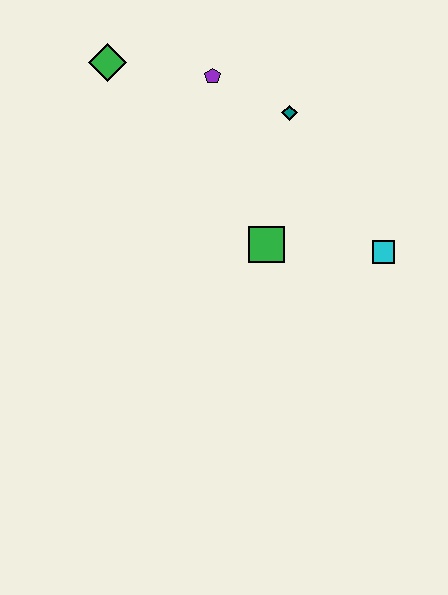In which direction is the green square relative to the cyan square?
The green square is to the left of the cyan square.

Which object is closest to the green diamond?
The purple pentagon is closest to the green diamond.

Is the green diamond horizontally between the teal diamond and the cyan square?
No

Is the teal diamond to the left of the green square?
No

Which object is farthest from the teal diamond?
The green diamond is farthest from the teal diamond.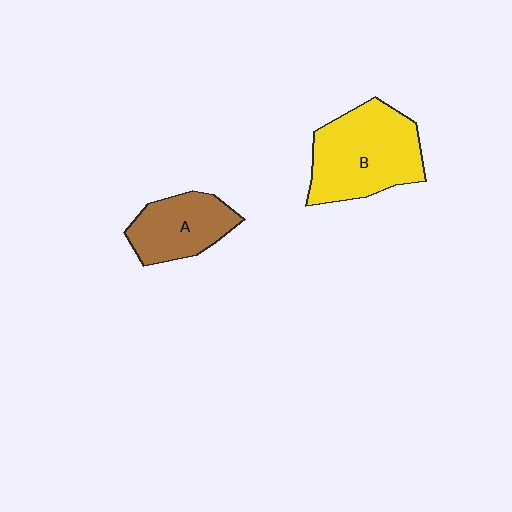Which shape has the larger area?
Shape B (yellow).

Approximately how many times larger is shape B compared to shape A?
Approximately 1.6 times.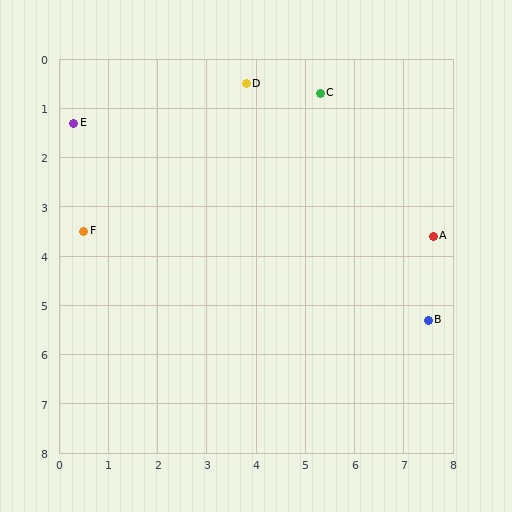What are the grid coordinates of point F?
Point F is at approximately (0.5, 3.5).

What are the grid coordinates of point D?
Point D is at approximately (3.8, 0.5).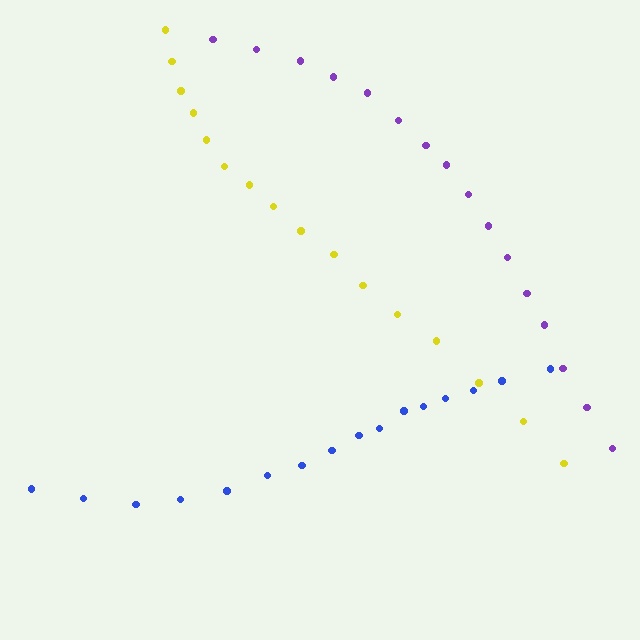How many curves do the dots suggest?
There are 3 distinct paths.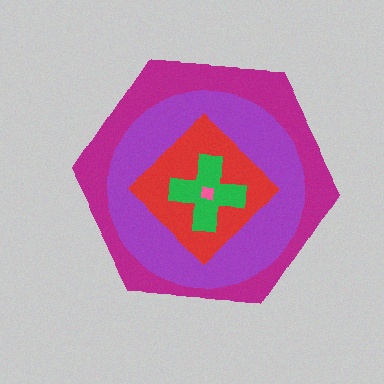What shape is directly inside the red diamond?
The green cross.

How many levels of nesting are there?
5.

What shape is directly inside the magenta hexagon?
The purple circle.